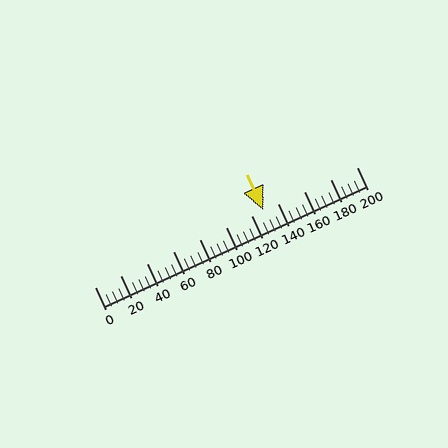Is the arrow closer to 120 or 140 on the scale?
The arrow is closer to 120.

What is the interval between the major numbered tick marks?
The major tick marks are spaced 20 units apart.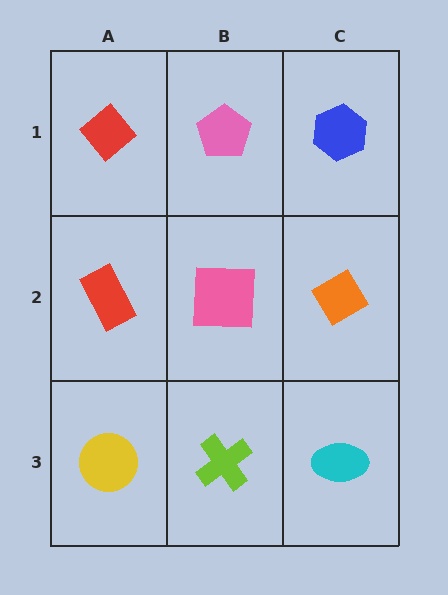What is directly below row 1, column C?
An orange diamond.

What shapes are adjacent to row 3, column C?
An orange diamond (row 2, column C), a lime cross (row 3, column B).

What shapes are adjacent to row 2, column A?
A red diamond (row 1, column A), a yellow circle (row 3, column A), a pink square (row 2, column B).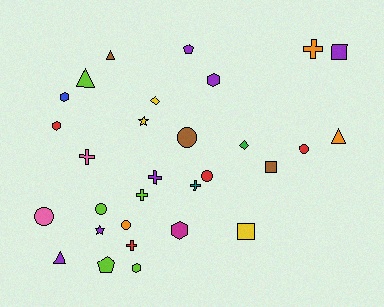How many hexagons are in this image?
There are 5 hexagons.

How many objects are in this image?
There are 30 objects.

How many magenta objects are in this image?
There is 1 magenta object.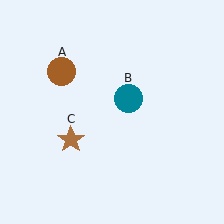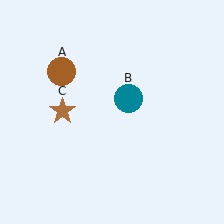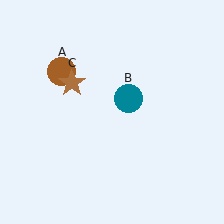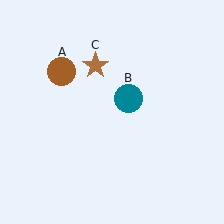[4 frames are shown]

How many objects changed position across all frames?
1 object changed position: brown star (object C).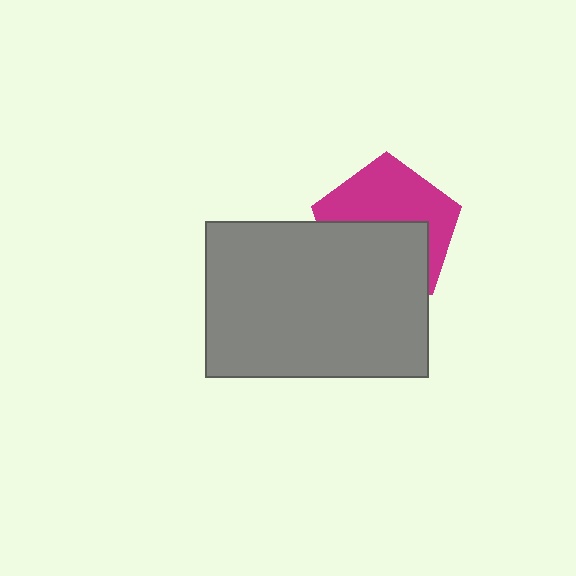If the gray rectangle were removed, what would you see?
You would see the complete magenta pentagon.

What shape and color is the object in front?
The object in front is a gray rectangle.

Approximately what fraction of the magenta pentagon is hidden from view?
Roughly 50% of the magenta pentagon is hidden behind the gray rectangle.